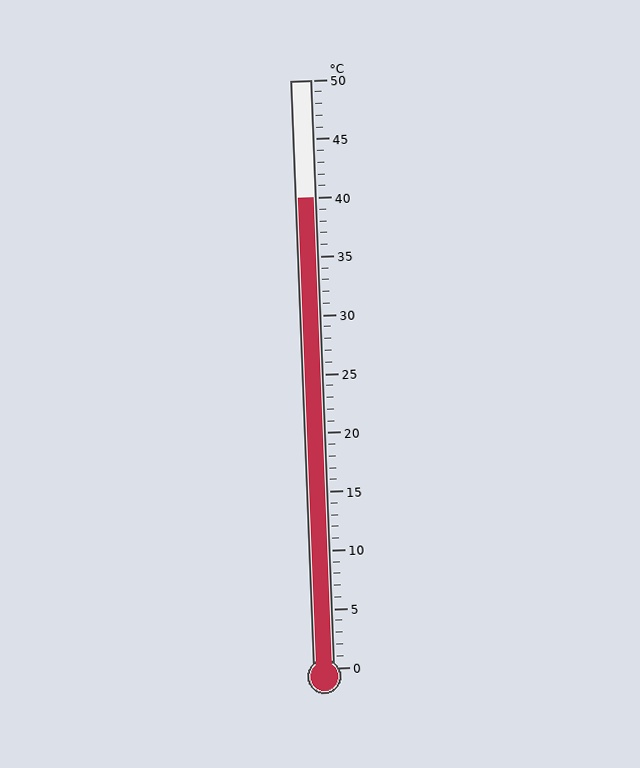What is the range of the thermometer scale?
The thermometer scale ranges from 0°C to 50°C.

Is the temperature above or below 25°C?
The temperature is above 25°C.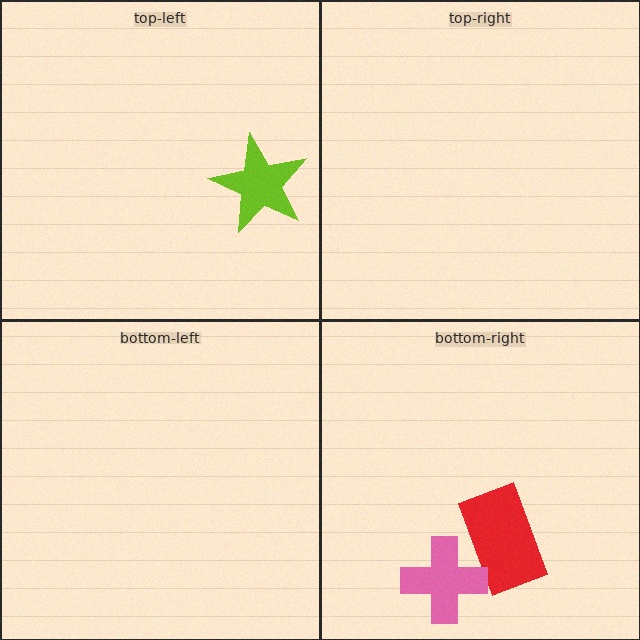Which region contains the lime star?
The top-left region.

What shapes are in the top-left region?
The lime star.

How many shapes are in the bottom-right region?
2.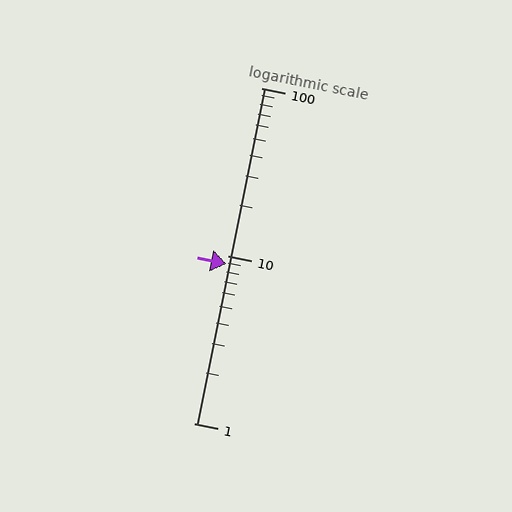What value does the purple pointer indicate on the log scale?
The pointer indicates approximately 8.9.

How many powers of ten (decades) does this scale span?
The scale spans 2 decades, from 1 to 100.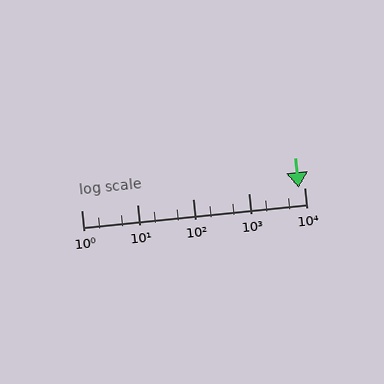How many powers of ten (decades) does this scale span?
The scale spans 4 decades, from 1 to 10000.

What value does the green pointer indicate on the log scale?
The pointer indicates approximately 7900.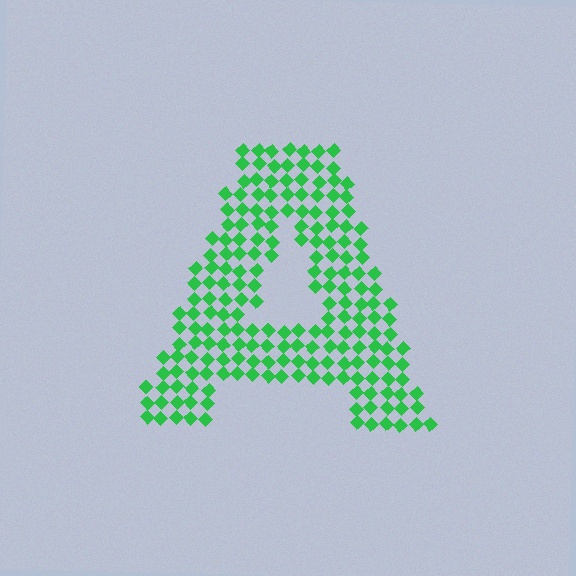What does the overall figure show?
The overall figure shows the letter A.